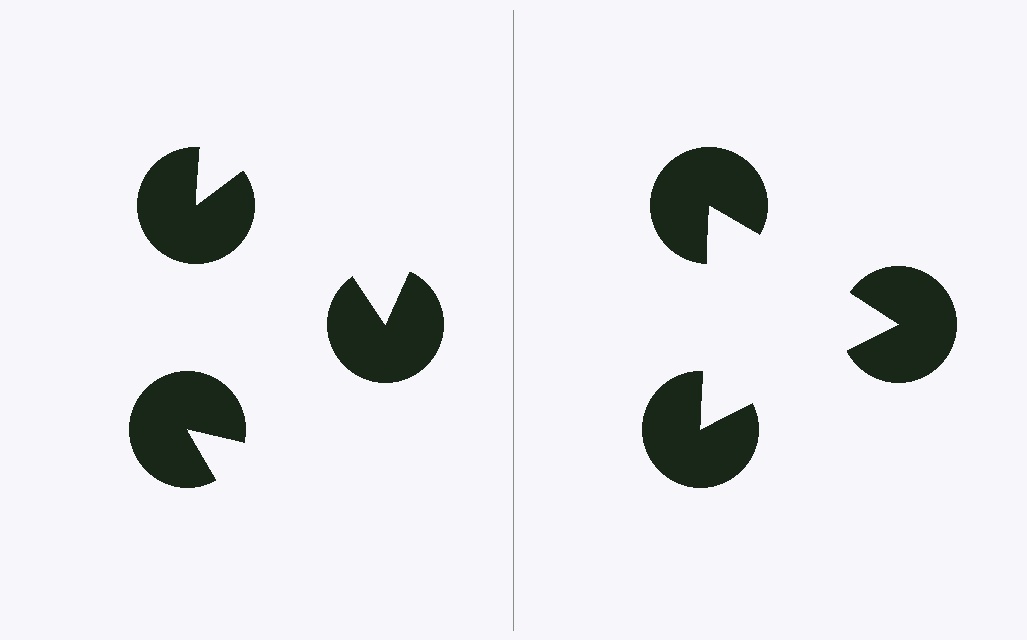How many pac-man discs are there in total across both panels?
6 — 3 on each side.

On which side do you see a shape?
An illusory triangle appears on the right side. On the left side the wedge cuts are rotated, so no coherent shape forms.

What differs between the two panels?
The pac-man discs are positioned identically on both sides; only the wedge orientations differ. On the right they align to a triangle; on the left they are misaligned.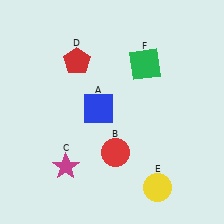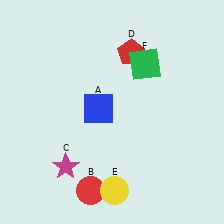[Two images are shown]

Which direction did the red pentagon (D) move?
The red pentagon (D) moved right.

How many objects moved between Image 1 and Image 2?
3 objects moved between the two images.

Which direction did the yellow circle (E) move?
The yellow circle (E) moved left.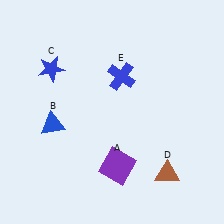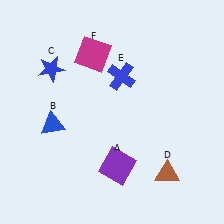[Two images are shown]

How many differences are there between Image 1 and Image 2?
There is 1 difference between the two images.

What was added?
A magenta square (F) was added in Image 2.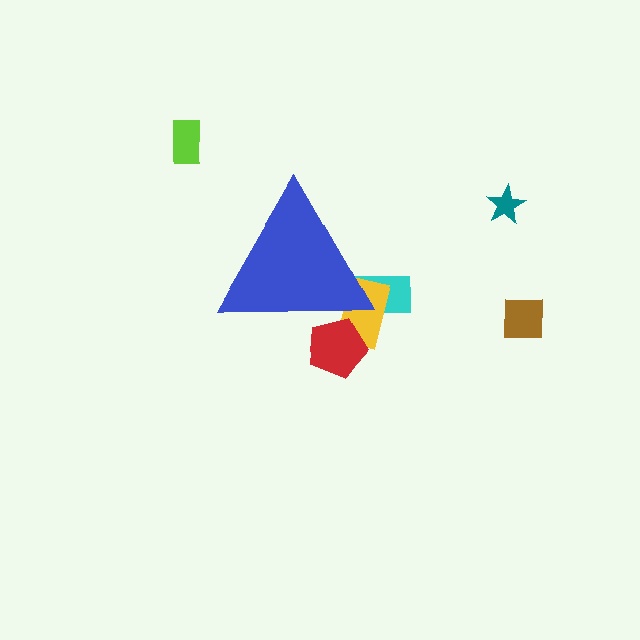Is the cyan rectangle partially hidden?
Yes, the cyan rectangle is partially hidden behind the blue triangle.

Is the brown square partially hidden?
No, the brown square is fully visible.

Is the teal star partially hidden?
No, the teal star is fully visible.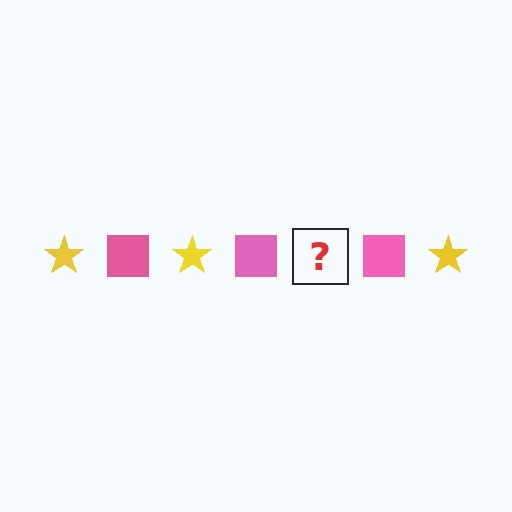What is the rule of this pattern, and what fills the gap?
The rule is that the pattern alternates between yellow star and pink square. The gap should be filled with a yellow star.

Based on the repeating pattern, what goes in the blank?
The blank should be a yellow star.